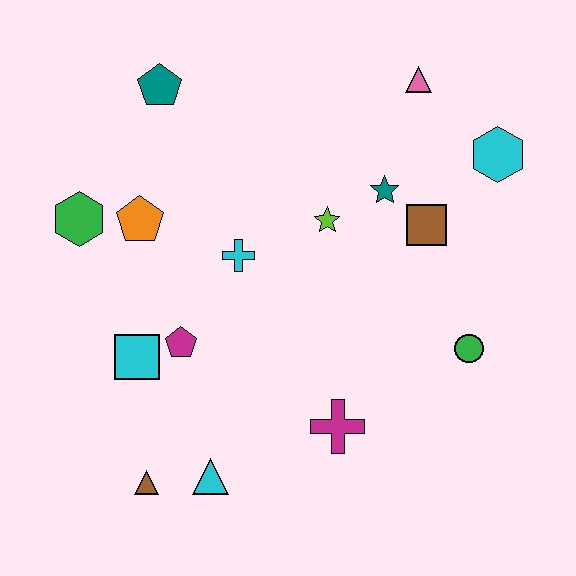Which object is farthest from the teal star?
The brown triangle is farthest from the teal star.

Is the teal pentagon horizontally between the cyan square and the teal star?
Yes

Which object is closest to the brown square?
The teal star is closest to the brown square.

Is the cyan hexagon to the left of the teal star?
No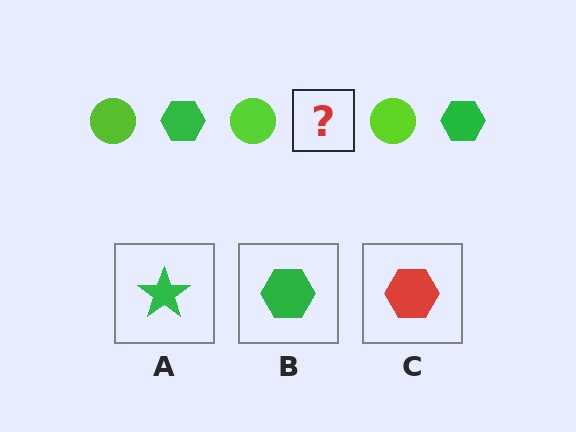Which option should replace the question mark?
Option B.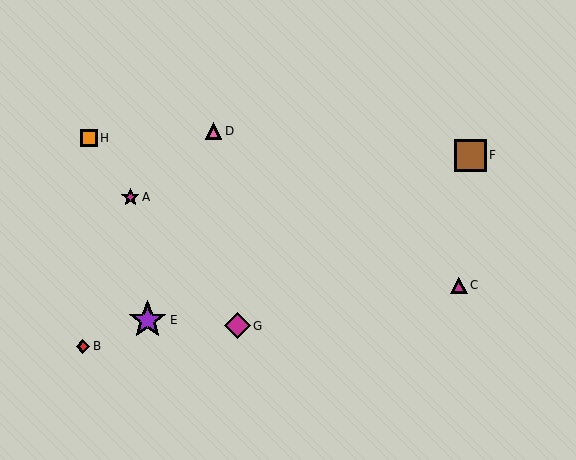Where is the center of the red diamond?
The center of the red diamond is at (83, 346).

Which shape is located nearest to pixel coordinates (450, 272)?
The magenta triangle (labeled C) at (459, 285) is nearest to that location.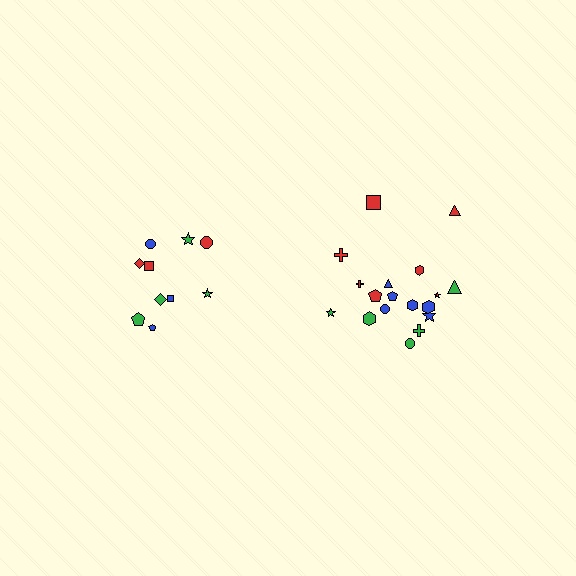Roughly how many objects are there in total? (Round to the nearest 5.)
Roughly 30 objects in total.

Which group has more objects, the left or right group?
The right group.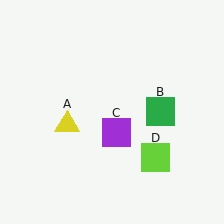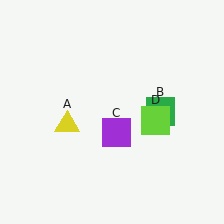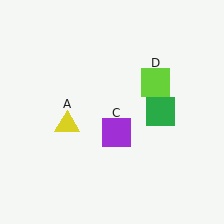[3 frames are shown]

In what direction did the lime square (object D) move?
The lime square (object D) moved up.